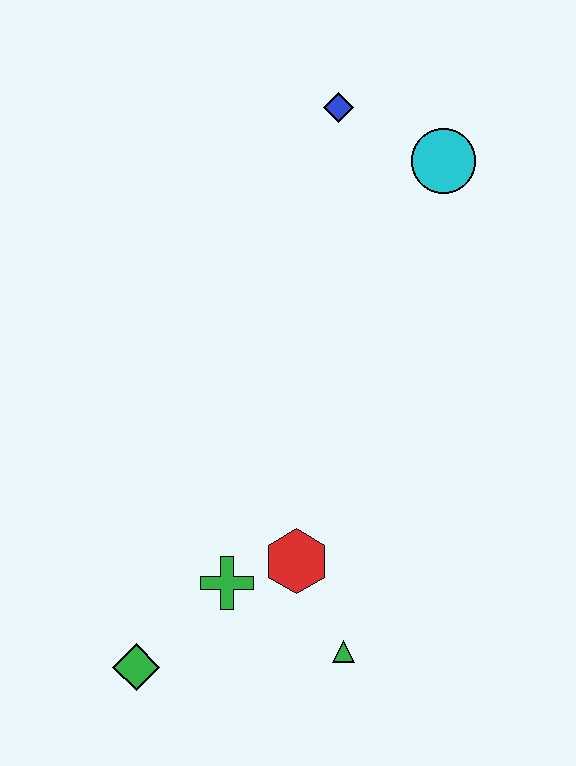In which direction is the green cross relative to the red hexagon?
The green cross is to the left of the red hexagon.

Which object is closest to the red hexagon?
The green cross is closest to the red hexagon.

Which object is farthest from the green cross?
The blue diamond is farthest from the green cross.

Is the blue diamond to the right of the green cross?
Yes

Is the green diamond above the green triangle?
No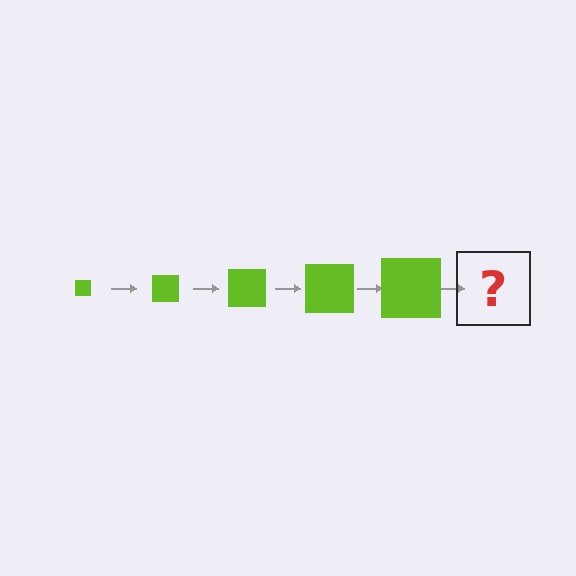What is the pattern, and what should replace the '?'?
The pattern is that the square gets progressively larger each step. The '?' should be a lime square, larger than the previous one.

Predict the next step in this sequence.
The next step is a lime square, larger than the previous one.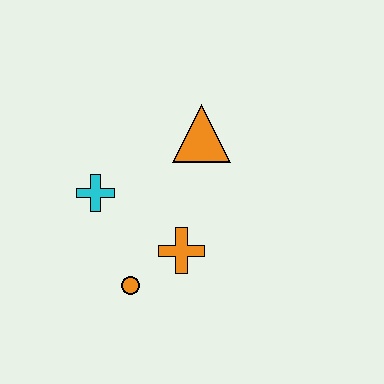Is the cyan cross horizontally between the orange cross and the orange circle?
No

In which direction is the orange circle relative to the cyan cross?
The orange circle is below the cyan cross.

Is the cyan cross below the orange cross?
No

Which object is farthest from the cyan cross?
The orange triangle is farthest from the cyan cross.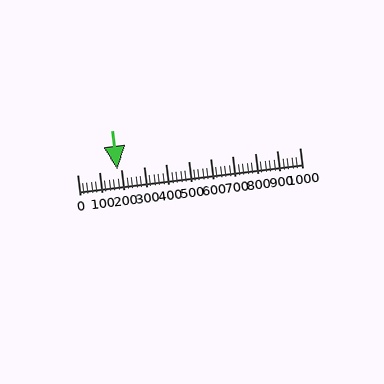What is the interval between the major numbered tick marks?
The major tick marks are spaced 100 units apart.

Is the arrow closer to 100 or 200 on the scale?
The arrow is closer to 200.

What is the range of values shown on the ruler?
The ruler shows values from 0 to 1000.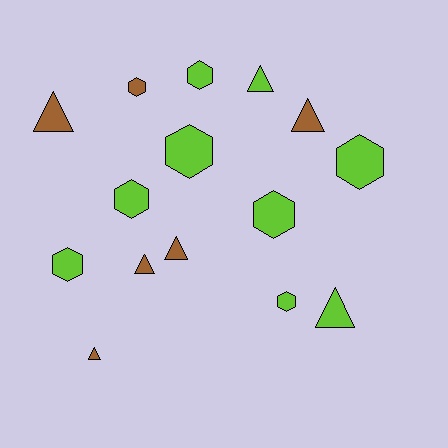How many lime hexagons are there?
There are 7 lime hexagons.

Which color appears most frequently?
Lime, with 9 objects.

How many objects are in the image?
There are 15 objects.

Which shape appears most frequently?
Hexagon, with 8 objects.